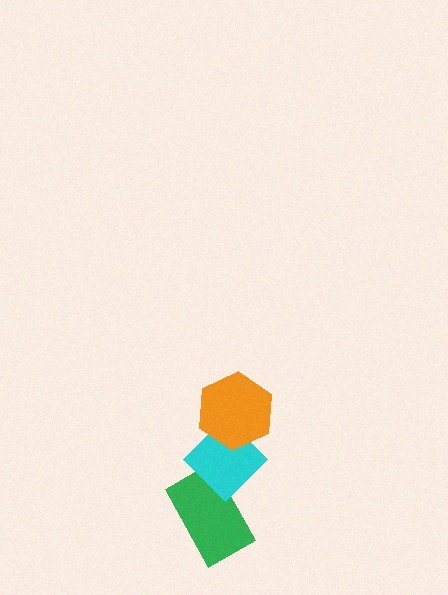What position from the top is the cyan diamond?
The cyan diamond is 2nd from the top.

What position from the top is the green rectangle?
The green rectangle is 3rd from the top.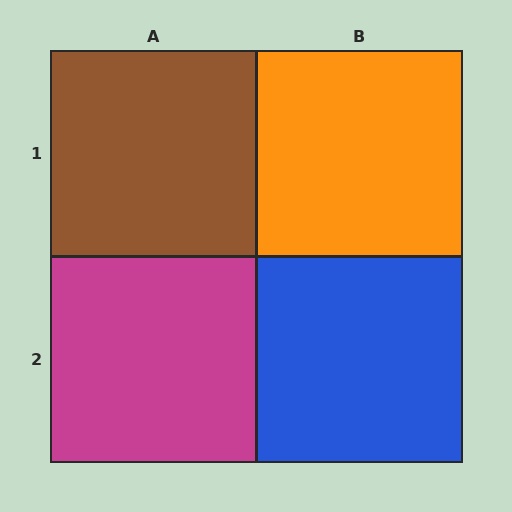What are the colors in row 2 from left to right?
Magenta, blue.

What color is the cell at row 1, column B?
Orange.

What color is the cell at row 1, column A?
Brown.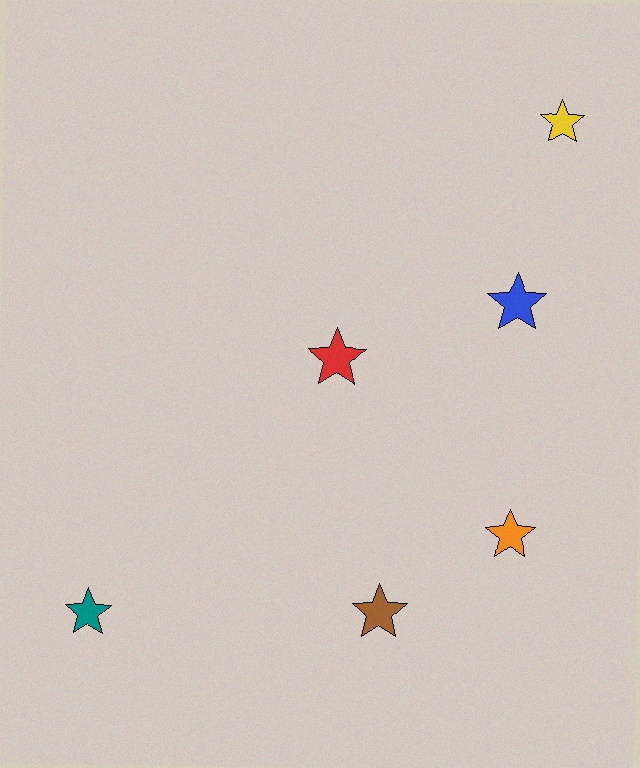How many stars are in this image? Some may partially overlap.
There are 6 stars.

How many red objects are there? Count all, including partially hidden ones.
There is 1 red object.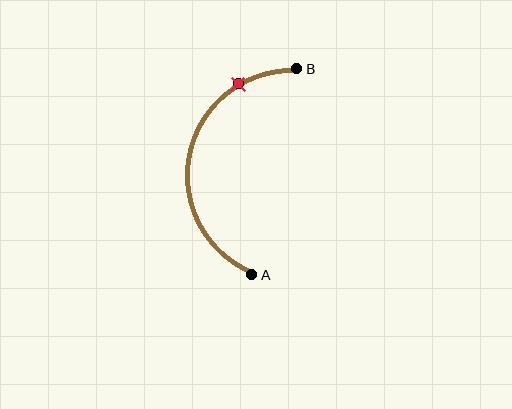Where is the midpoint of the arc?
The arc midpoint is the point on the curve farthest from the straight line joining A and B. It sits to the left of that line.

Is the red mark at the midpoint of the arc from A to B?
No. The red mark lies on the arc but is closer to endpoint B. The arc midpoint would be at the point on the curve equidistant along the arc from both A and B.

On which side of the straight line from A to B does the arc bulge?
The arc bulges to the left of the straight line connecting A and B.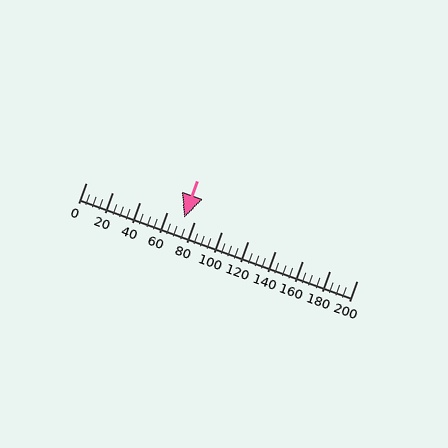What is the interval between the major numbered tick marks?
The major tick marks are spaced 20 units apart.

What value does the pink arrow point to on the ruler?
The pink arrow points to approximately 73.